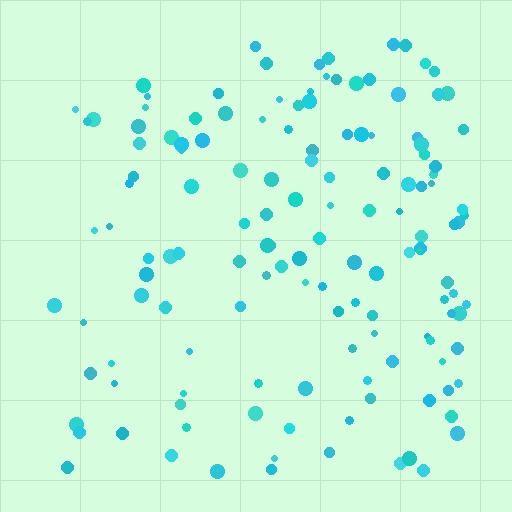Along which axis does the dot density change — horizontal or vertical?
Horizontal.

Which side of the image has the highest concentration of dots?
The right.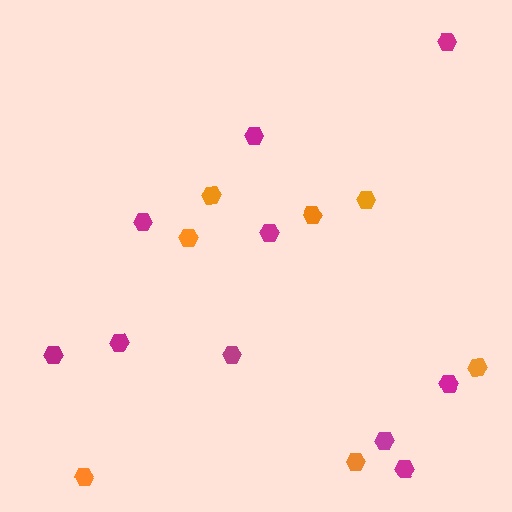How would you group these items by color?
There are 2 groups: one group of orange hexagons (7) and one group of magenta hexagons (10).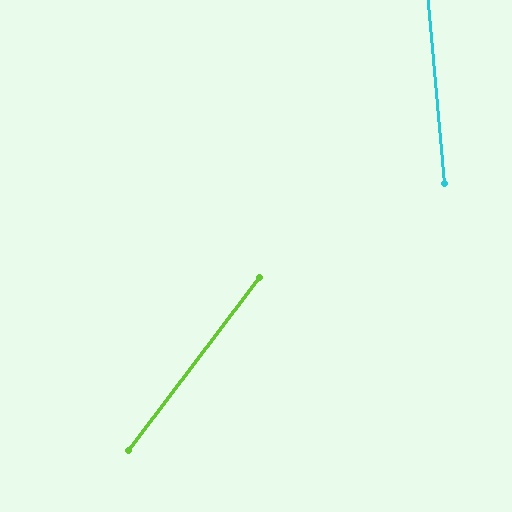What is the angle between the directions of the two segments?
Approximately 42 degrees.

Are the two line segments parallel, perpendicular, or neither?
Neither parallel nor perpendicular — they differ by about 42°.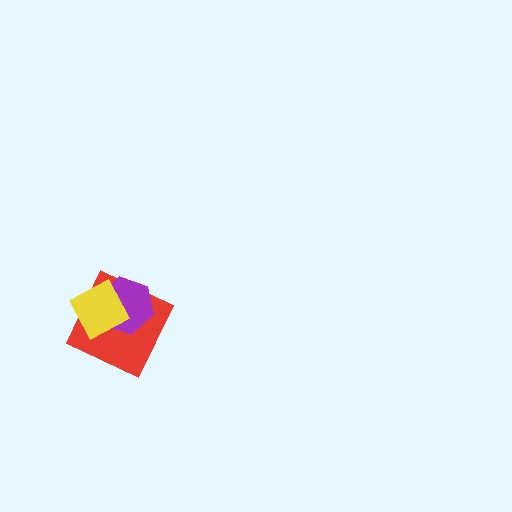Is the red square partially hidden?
Yes, it is partially covered by another shape.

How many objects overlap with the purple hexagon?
2 objects overlap with the purple hexagon.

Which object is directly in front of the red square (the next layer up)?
The purple hexagon is directly in front of the red square.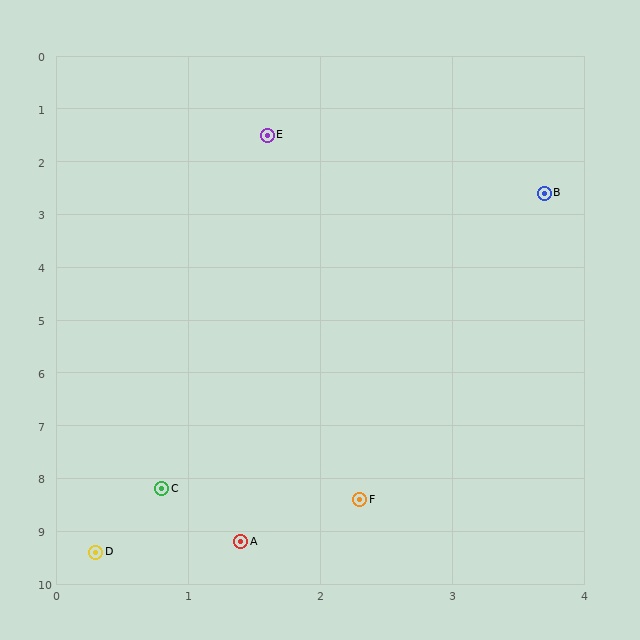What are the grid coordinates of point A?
Point A is at approximately (1.4, 9.2).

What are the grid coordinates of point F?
Point F is at approximately (2.3, 8.4).